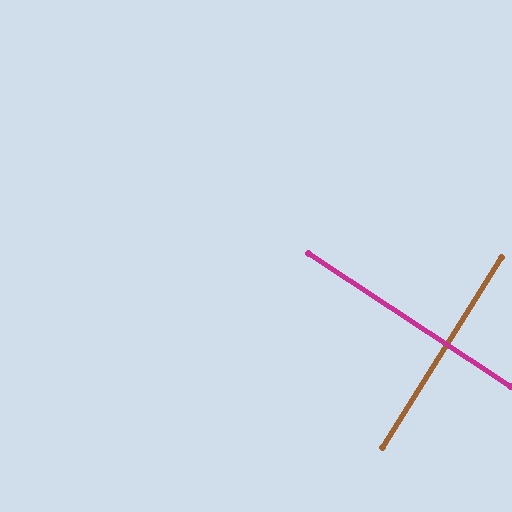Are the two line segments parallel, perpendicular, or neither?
Perpendicular — they meet at approximately 89°.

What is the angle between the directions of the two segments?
Approximately 89 degrees.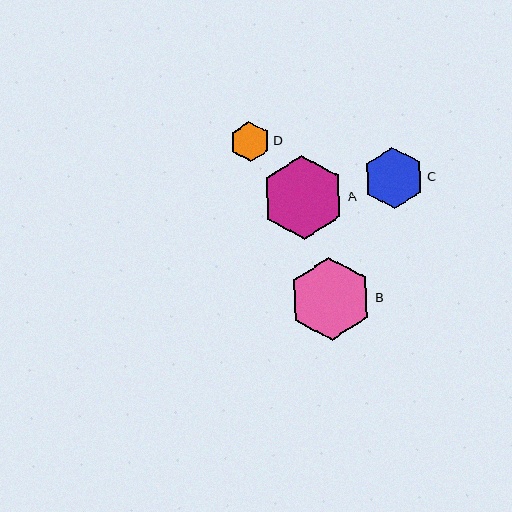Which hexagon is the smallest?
Hexagon D is the smallest with a size of approximately 40 pixels.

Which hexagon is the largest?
Hexagon A is the largest with a size of approximately 84 pixels.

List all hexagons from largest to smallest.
From largest to smallest: A, B, C, D.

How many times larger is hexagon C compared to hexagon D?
Hexagon C is approximately 1.5 times the size of hexagon D.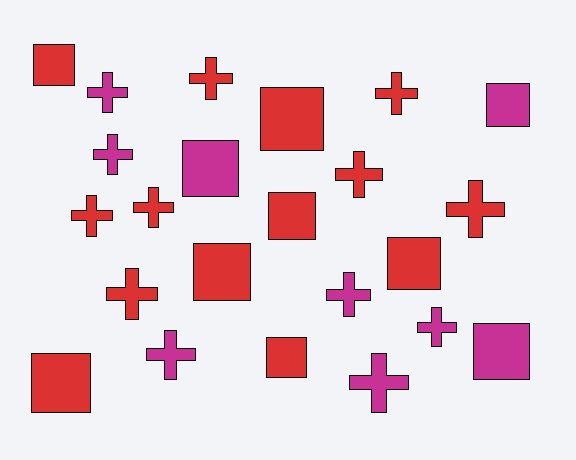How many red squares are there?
There are 7 red squares.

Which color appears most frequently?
Red, with 14 objects.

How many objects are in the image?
There are 23 objects.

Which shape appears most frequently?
Cross, with 13 objects.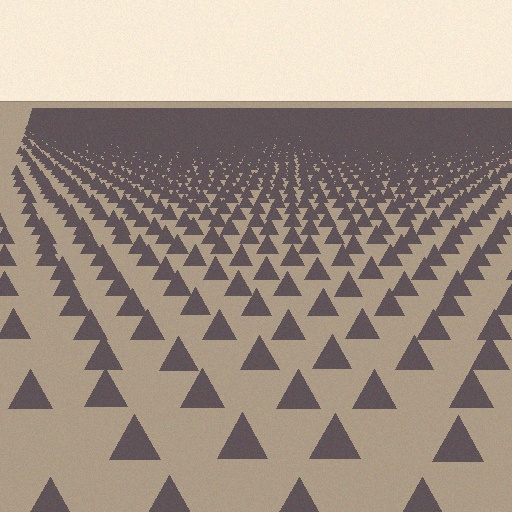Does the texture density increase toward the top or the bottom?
Density increases toward the top.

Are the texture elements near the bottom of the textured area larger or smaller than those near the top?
Larger. Near the bottom, elements are closer to the viewer and appear at a bigger on-screen size.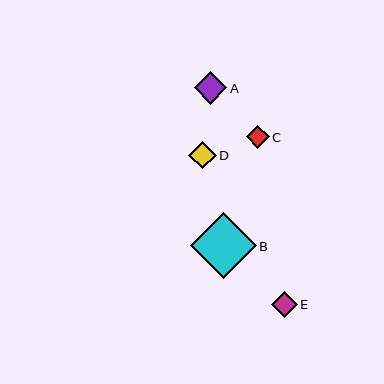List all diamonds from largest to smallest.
From largest to smallest: B, A, D, E, C.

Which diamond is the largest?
Diamond B is the largest with a size of approximately 66 pixels.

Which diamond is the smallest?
Diamond C is the smallest with a size of approximately 23 pixels.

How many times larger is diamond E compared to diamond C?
Diamond E is approximately 1.1 times the size of diamond C.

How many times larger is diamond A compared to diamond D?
Diamond A is approximately 1.2 times the size of diamond D.